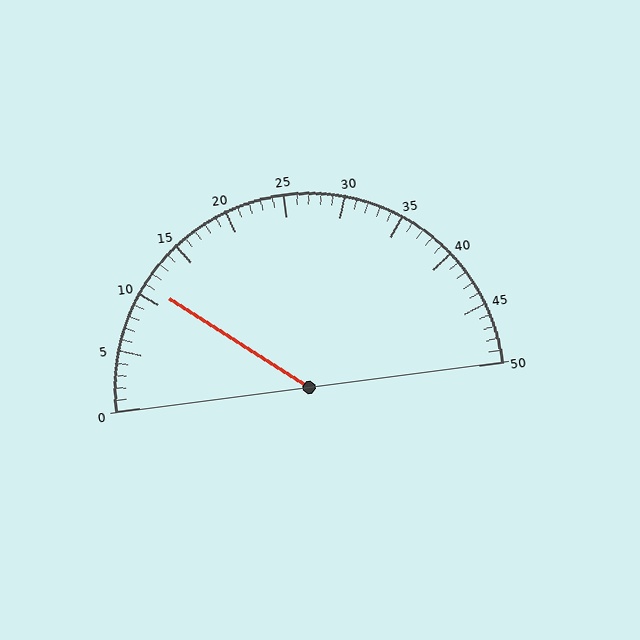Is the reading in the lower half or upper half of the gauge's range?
The reading is in the lower half of the range (0 to 50).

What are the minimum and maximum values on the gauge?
The gauge ranges from 0 to 50.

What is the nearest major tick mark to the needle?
The nearest major tick mark is 10.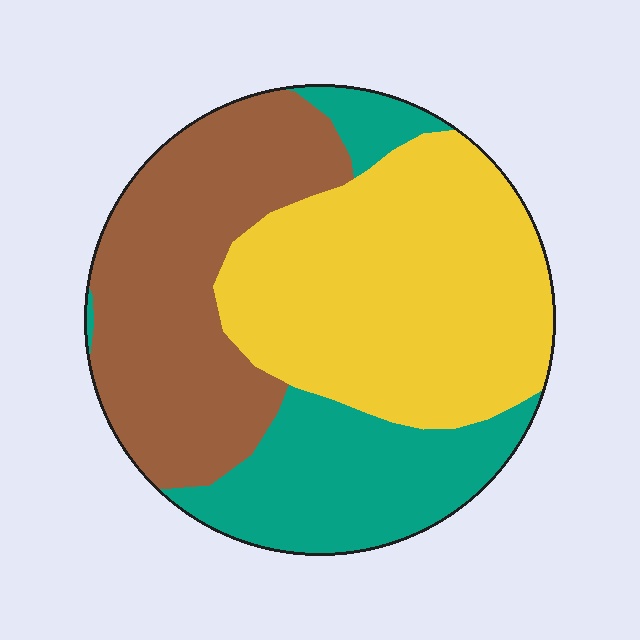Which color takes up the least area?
Teal, at roughly 25%.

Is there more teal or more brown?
Brown.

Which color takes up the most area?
Yellow, at roughly 40%.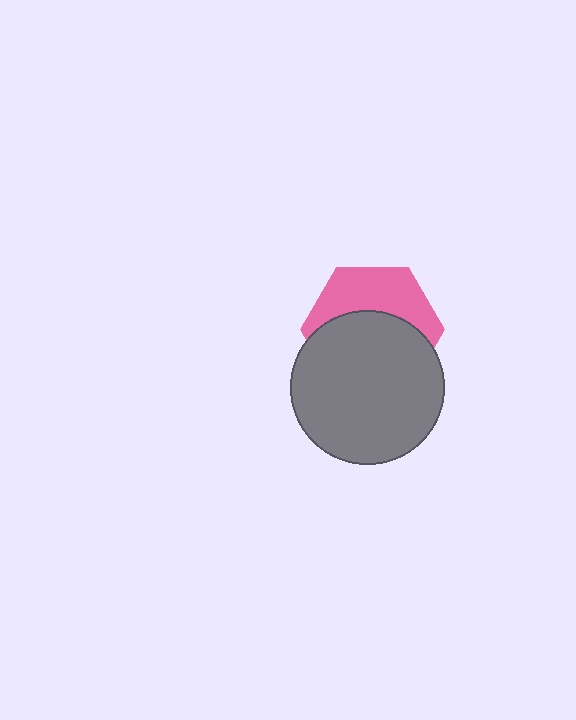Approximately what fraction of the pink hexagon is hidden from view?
Roughly 58% of the pink hexagon is hidden behind the gray circle.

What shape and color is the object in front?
The object in front is a gray circle.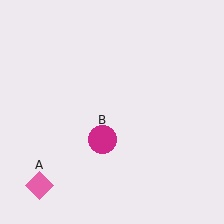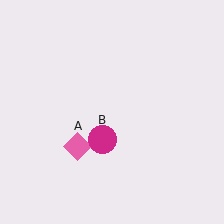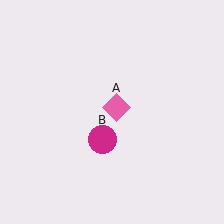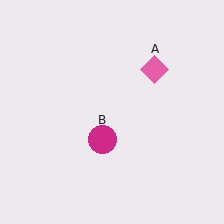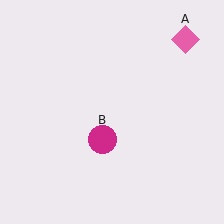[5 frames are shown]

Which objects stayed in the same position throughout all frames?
Magenta circle (object B) remained stationary.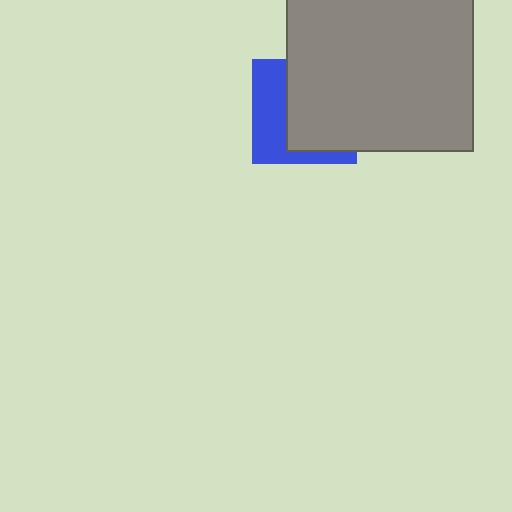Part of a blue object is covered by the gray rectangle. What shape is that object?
It is a square.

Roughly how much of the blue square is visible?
A small part of it is visible (roughly 40%).